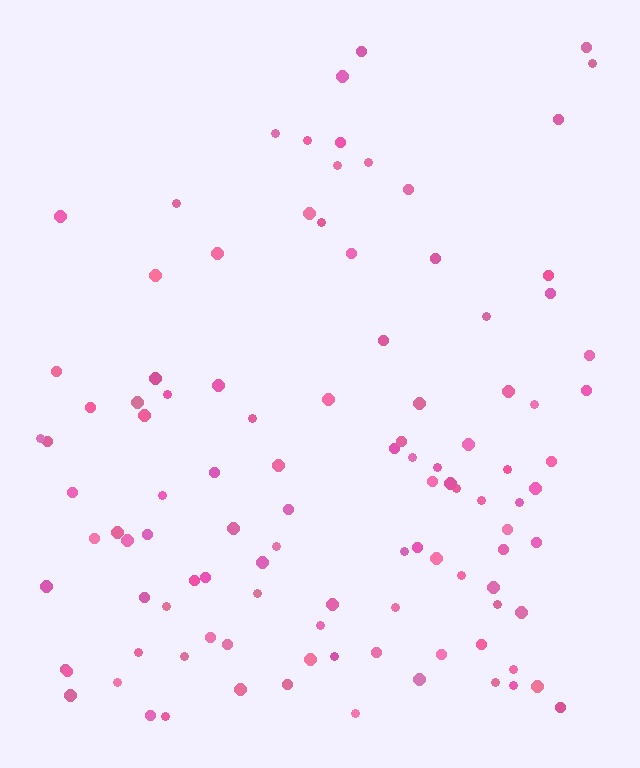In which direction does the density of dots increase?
From top to bottom, with the bottom side densest.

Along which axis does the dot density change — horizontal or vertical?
Vertical.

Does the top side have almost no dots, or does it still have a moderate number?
Still a moderate number, just noticeably fewer than the bottom.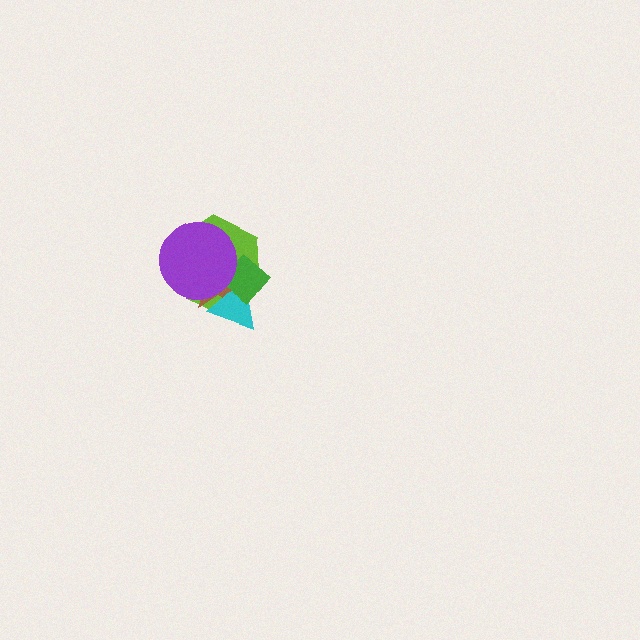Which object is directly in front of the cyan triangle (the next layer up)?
The green diamond is directly in front of the cyan triangle.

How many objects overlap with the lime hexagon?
4 objects overlap with the lime hexagon.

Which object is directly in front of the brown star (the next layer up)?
The cyan triangle is directly in front of the brown star.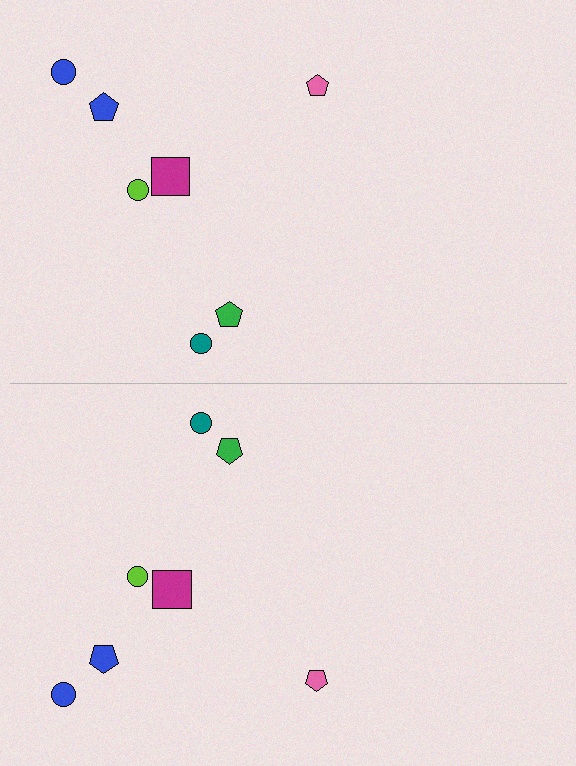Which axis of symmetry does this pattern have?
The pattern has a horizontal axis of symmetry running through the center of the image.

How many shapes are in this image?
There are 14 shapes in this image.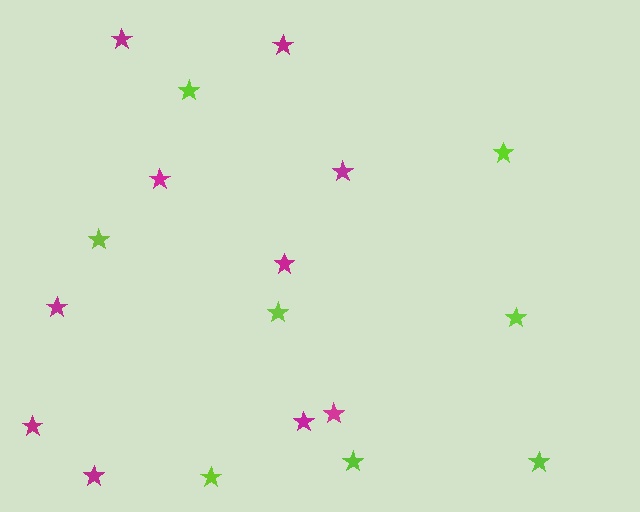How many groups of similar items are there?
There are 2 groups: one group of magenta stars (10) and one group of lime stars (8).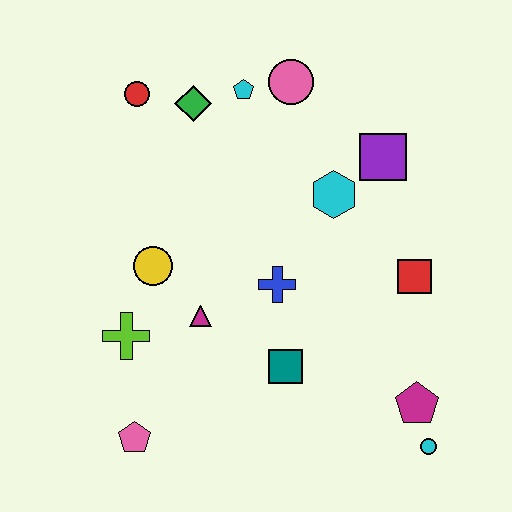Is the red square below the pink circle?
Yes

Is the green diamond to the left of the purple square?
Yes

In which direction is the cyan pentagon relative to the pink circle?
The cyan pentagon is to the left of the pink circle.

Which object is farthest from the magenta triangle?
The cyan circle is farthest from the magenta triangle.